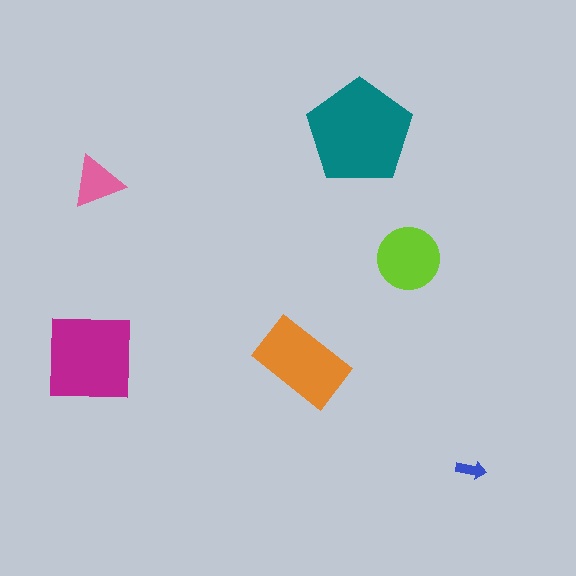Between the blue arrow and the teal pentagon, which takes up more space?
The teal pentagon.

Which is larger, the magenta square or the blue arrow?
The magenta square.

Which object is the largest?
The teal pentagon.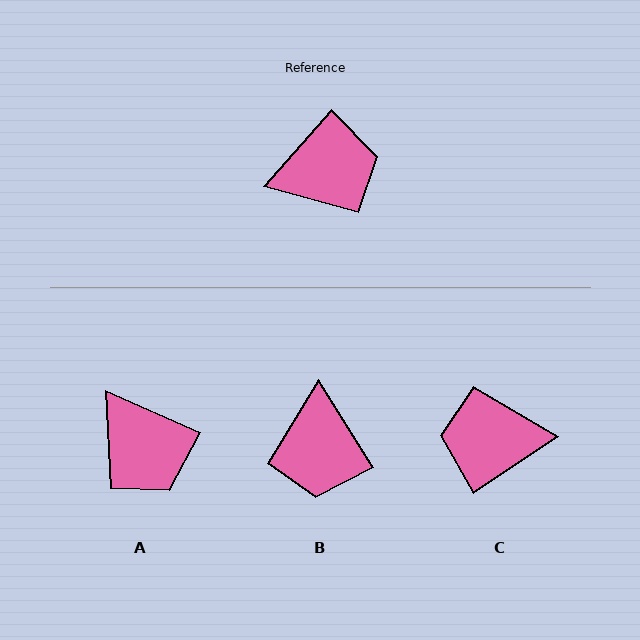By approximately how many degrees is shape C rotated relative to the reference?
Approximately 165 degrees counter-clockwise.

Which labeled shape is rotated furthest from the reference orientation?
C, about 165 degrees away.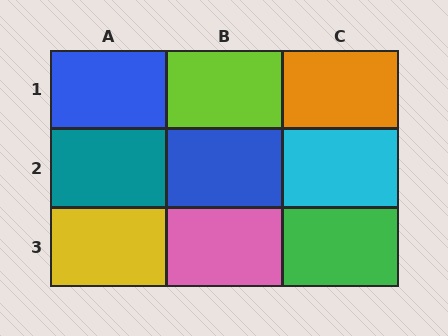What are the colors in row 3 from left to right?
Yellow, pink, green.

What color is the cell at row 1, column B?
Lime.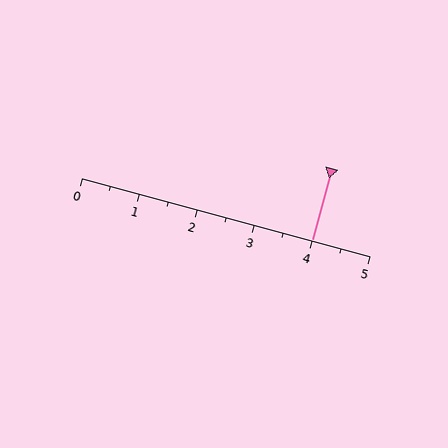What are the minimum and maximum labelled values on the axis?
The axis runs from 0 to 5.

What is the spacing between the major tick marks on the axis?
The major ticks are spaced 1 apart.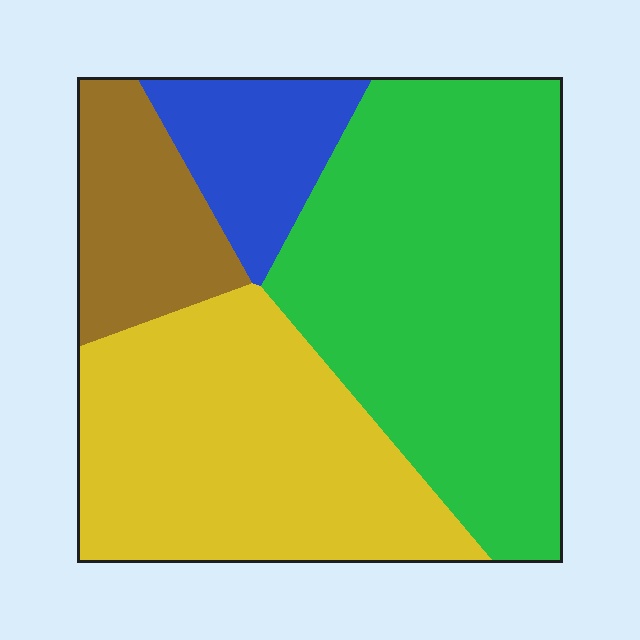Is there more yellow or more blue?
Yellow.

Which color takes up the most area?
Green, at roughly 45%.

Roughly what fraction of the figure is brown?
Brown takes up about one eighth (1/8) of the figure.